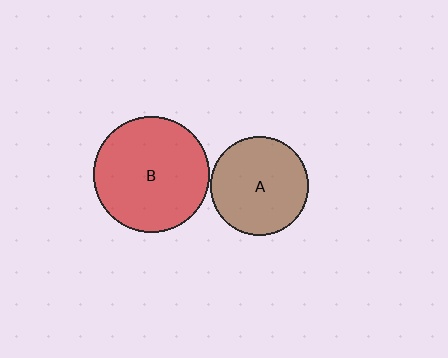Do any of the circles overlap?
No, none of the circles overlap.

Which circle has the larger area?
Circle B (red).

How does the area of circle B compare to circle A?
Approximately 1.4 times.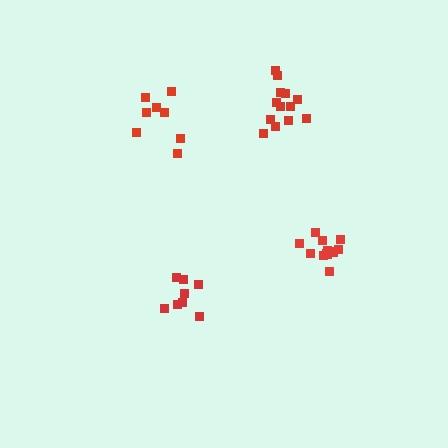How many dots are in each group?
Group 1: 8 dots, Group 2: 8 dots, Group 3: 13 dots, Group 4: 13 dots (42 total).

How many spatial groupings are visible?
There are 4 spatial groupings.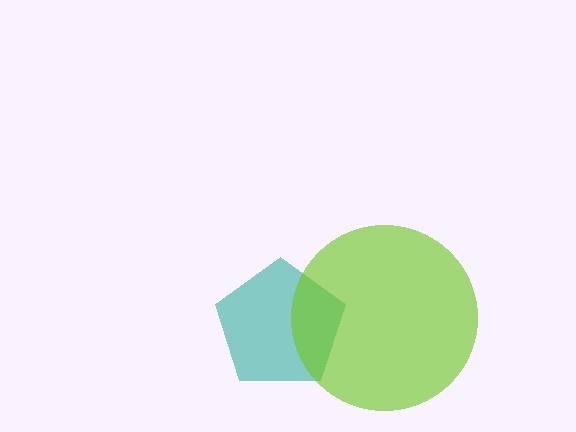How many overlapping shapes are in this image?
There are 2 overlapping shapes in the image.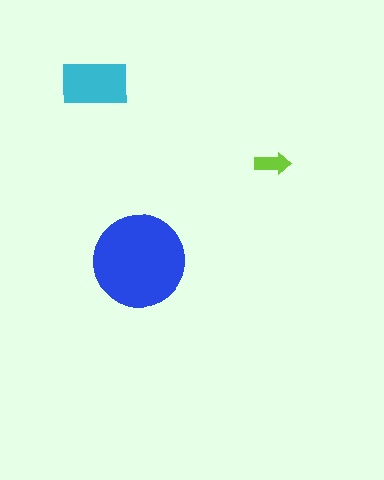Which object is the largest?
The blue circle.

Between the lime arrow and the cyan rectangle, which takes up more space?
The cyan rectangle.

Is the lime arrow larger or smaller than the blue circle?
Smaller.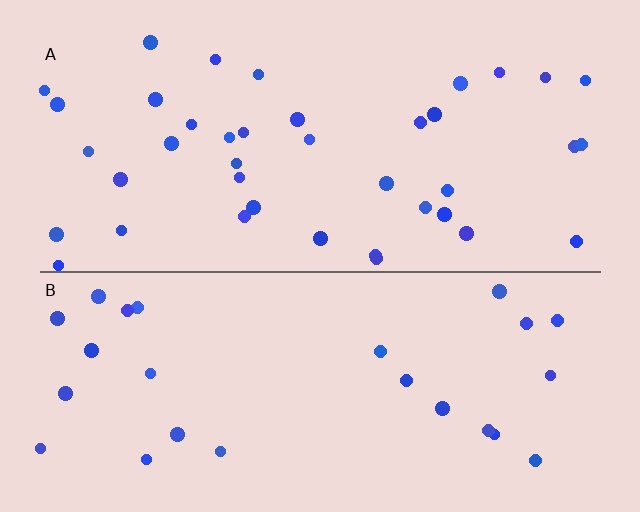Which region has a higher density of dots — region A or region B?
A (the top).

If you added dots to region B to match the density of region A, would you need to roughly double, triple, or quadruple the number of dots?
Approximately double.